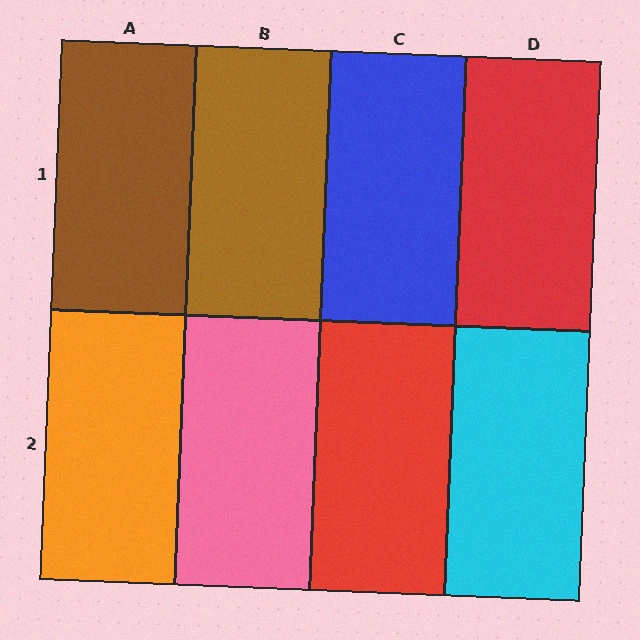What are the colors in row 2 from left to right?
Orange, pink, red, cyan.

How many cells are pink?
1 cell is pink.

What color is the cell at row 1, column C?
Blue.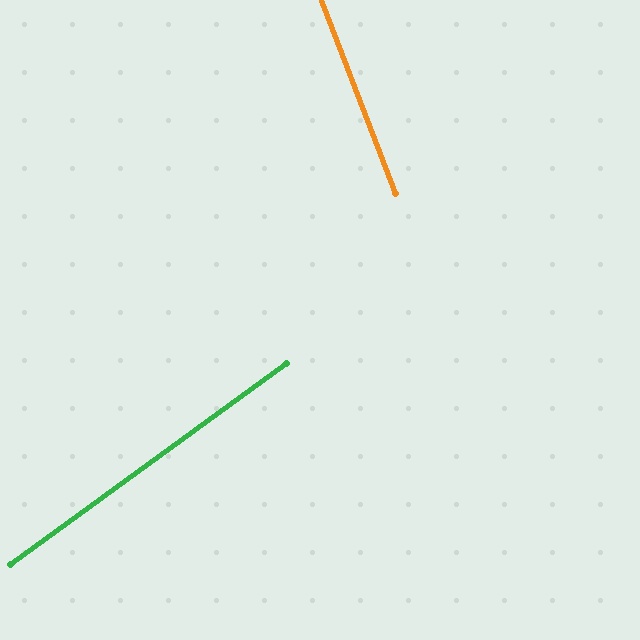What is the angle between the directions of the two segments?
Approximately 75 degrees.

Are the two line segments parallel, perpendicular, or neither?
Neither parallel nor perpendicular — they differ by about 75°.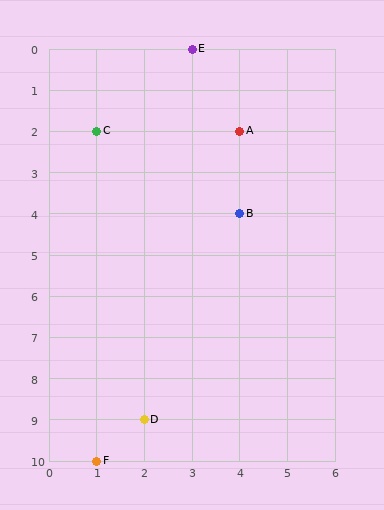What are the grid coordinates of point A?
Point A is at grid coordinates (4, 2).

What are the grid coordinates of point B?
Point B is at grid coordinates (4, 4).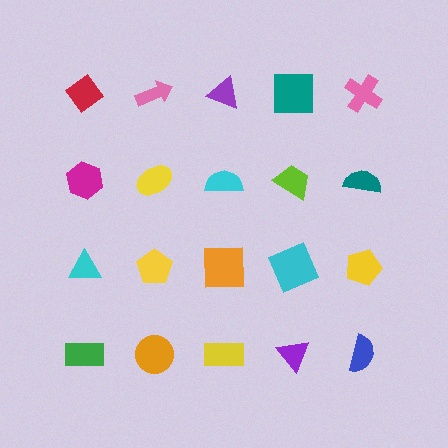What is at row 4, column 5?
A blue semicircle.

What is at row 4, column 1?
A green rectangle.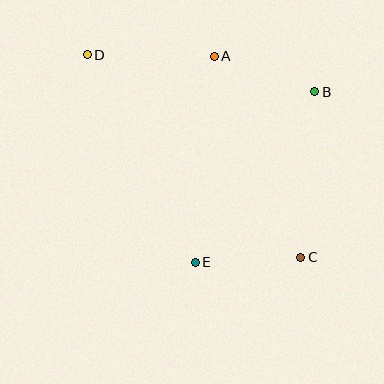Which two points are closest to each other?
Points C and E are closest to each other.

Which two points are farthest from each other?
Points C and D are farthest from each other.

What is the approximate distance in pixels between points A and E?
The distance between A and E is approximately 207 pixels.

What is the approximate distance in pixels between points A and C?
The distance between A and C is approximately 219 pixels.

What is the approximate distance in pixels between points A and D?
The distance between A and D is approximately 127 pixels.